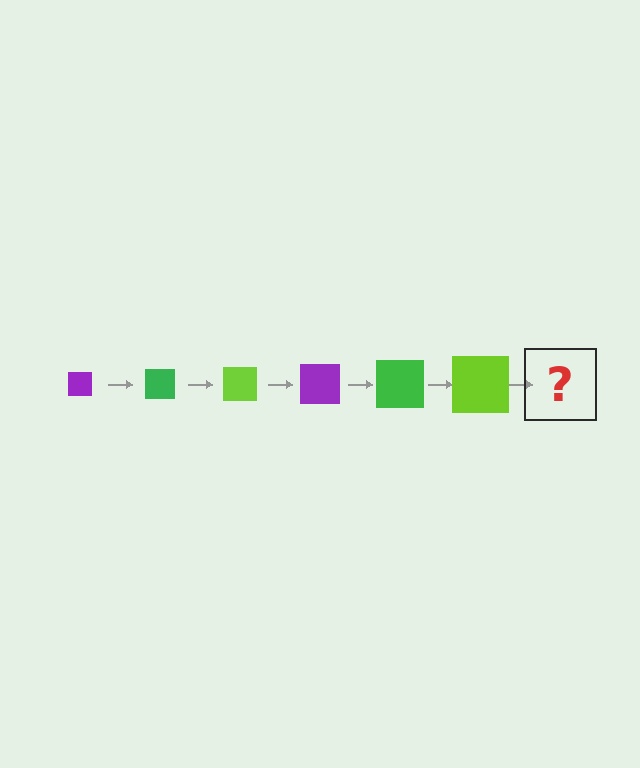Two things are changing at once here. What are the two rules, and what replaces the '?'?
The two rules are that the square grows larger each step and the color cycles through purple, green, and lime. The '?' should be a purple square, larger than the previous one.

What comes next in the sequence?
The next element should be a purple square, larger than the previous one.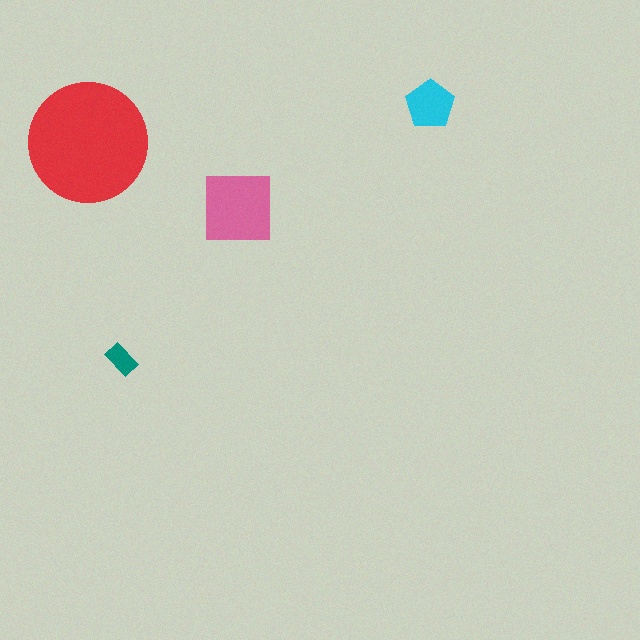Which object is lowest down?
The teal rectangle is bottommost.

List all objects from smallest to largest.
The teal rectangle, the cyan pentagon, the pink square, the red circle.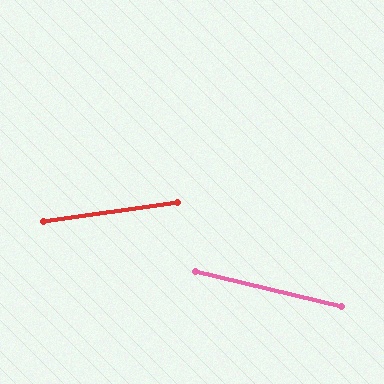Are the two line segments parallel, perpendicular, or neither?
Neither parallel nor perpendicular — they differ by about 22°.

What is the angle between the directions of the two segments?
Approximately 22 degrees.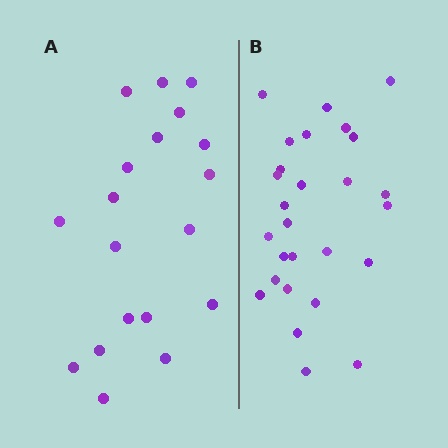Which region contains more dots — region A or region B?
Region B (the right region) has more dots.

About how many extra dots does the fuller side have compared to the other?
Region B has roughly 8 or so more dots than region A.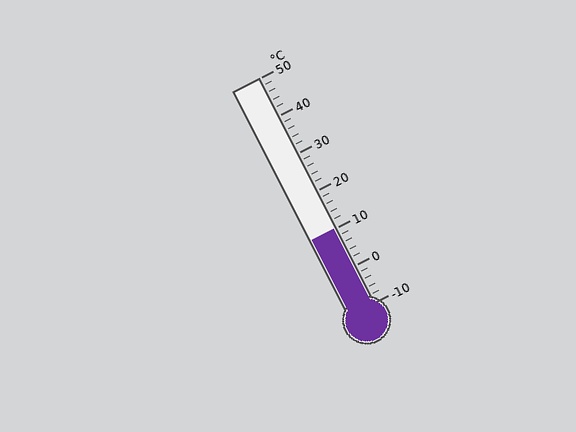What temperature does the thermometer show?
The thermometer shows approximately 10°C.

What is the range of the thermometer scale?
The thermometer scale ranges from -10°C to 50°C.